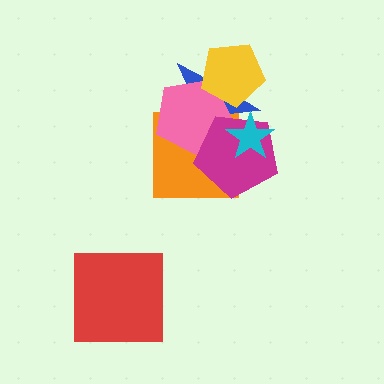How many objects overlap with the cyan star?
3 objects overlap with the cyan star.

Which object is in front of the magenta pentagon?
The cyan star is in front of the magenta pentagon.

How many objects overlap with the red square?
0 objects overlap with the red square.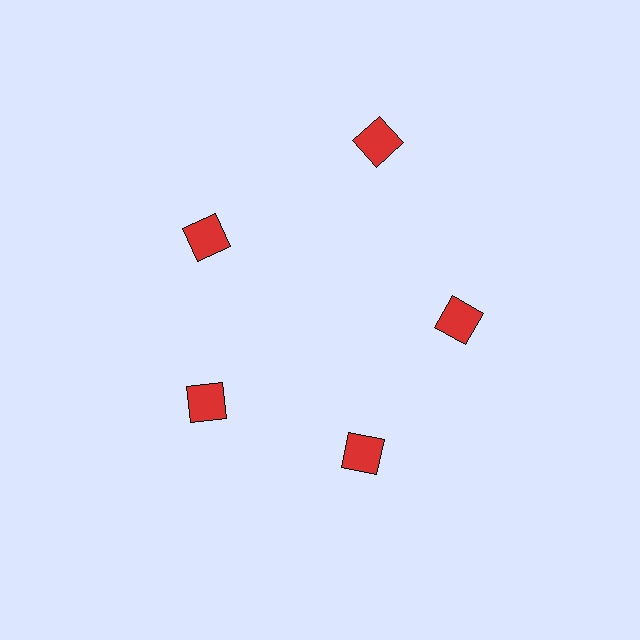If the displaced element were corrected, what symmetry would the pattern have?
It would have 5-fold rotational symmetry — the pattern would map onto itself every 72 degrees.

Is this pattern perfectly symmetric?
No. The 5 red squares are arranged in a ring, but one element near the 1 o'clock position is pushed outward from the center, breaking the 5-fold rotational symmetry.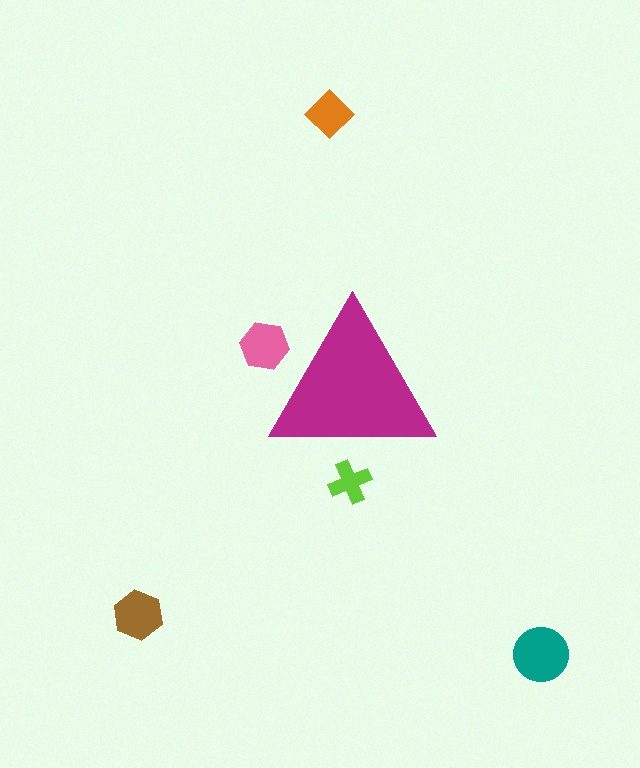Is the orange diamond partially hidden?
No, the orange diamond is fully visible.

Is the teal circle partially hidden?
No, the teal circle is fully visible.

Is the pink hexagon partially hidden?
Yes, the pink hexagon is partially hidden behind the magenta triangle.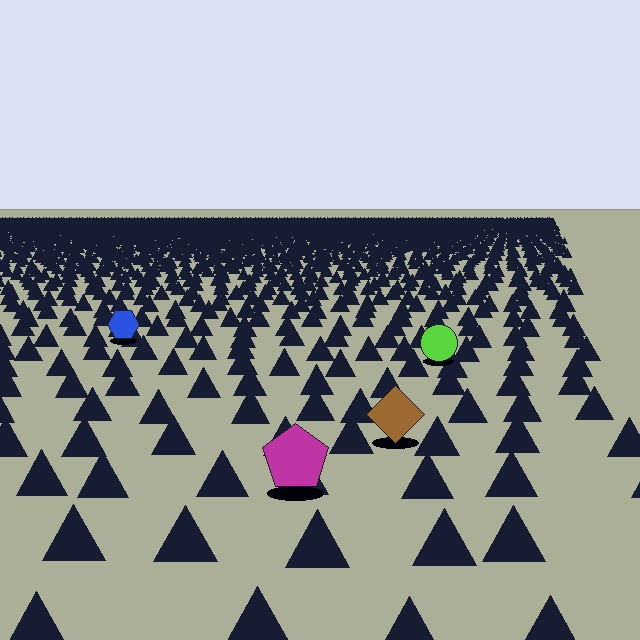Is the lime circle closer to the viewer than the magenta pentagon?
No. The magenta pentagon is closer — you can tell from the texture gradient: the ground texture is coarser near it.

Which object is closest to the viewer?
The magenta pentagon is closest. The texture marks near it are larger and more spread out.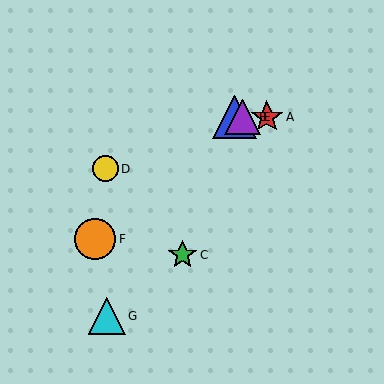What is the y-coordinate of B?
Object B is at y≈117.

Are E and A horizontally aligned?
Yes, both are at y≈117.